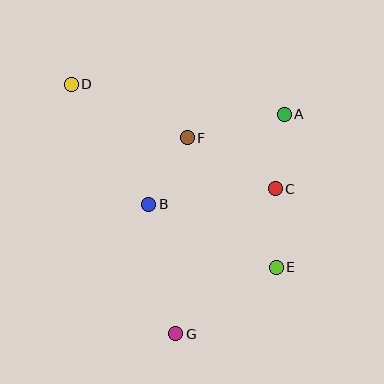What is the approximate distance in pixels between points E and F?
The distance between E and F is approximately 157 pixels.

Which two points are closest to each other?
Points A and C are closest to each other.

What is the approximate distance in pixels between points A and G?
The distance between A and G is approximately 245 pixels.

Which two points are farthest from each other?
Points D and E are farthest from each other.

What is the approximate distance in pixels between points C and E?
The distance between C and E is approximately 78 pixels.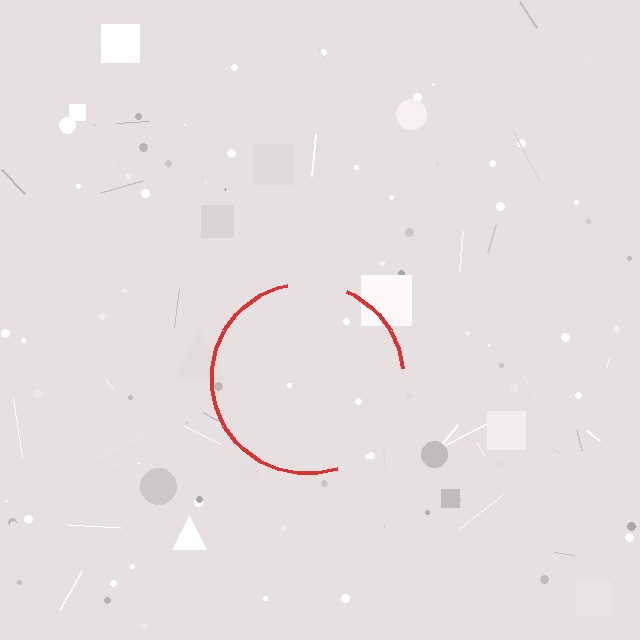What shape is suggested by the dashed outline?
The dashed outline suggests a circle.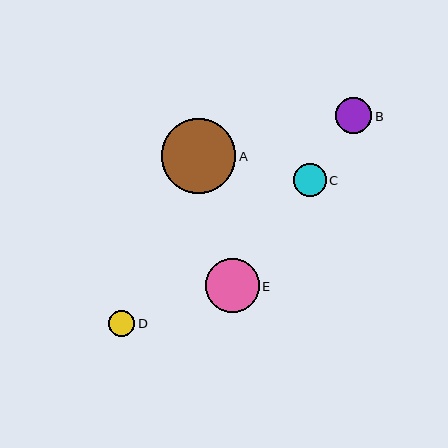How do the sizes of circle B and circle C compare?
Circle B and circle C are approximately the same size.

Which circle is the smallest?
Circle D is the smallest with a size of approximately 26 pixels.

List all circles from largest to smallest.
From largest to smallest: A, E, B, C, D.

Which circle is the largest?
Circle A is the largest with a size of approximately 74 pixels.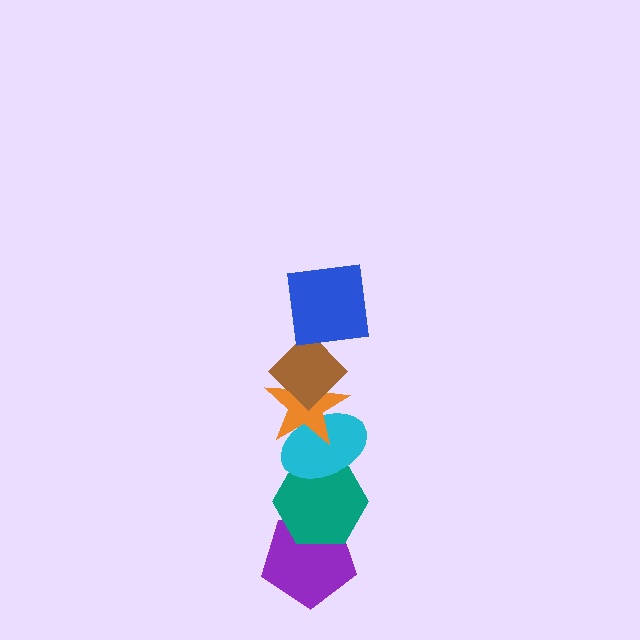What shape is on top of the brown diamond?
The blue square is on top of the brown diamond.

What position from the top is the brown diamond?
The brown diamond is 2nd from the top.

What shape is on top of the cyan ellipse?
The orange star is on top of the cyan ellipse.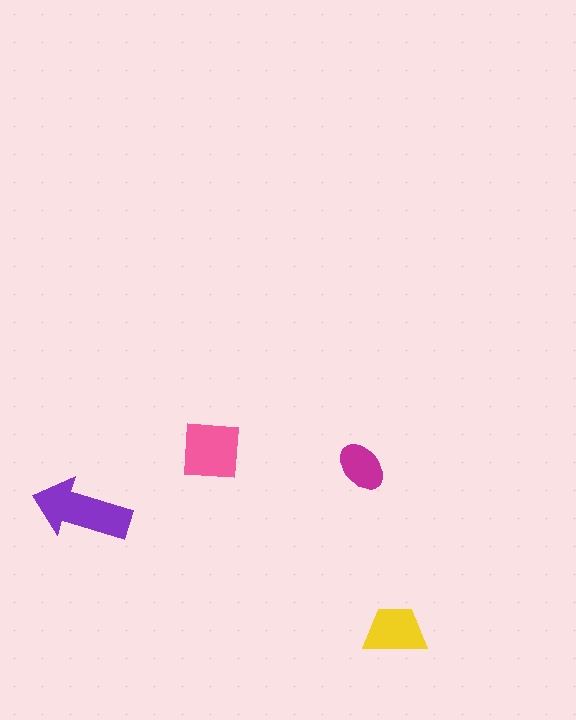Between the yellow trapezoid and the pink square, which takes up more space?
The pink square.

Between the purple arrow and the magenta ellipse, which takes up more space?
The purple arrow.